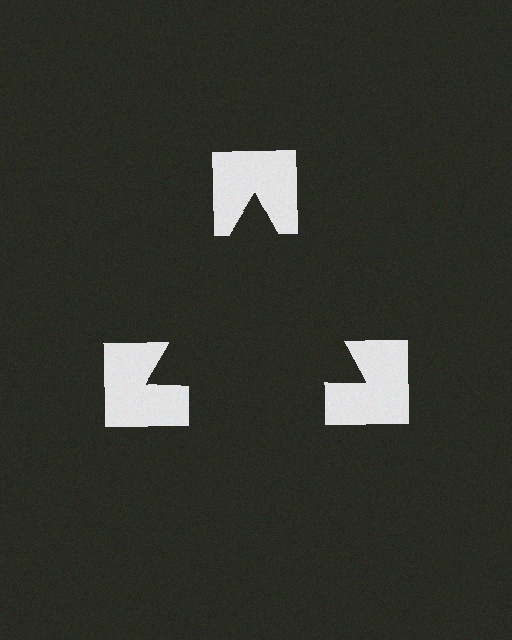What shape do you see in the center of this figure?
An illusory triangle — its edges are inferred from the aligned wedge cuts in the notched squares, not physically drawn.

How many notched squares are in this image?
There are 3 — one at each vertex of the illusory triangle.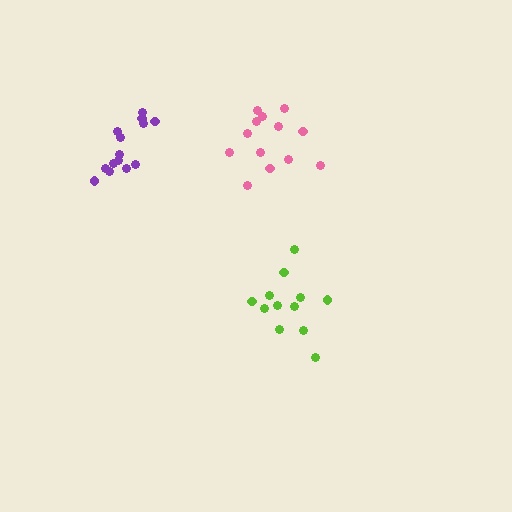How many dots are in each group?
Group 1: 12 dots, Group 2: 14 dots, Group 3: 13 dots (39 total).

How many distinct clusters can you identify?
There are 3 distinct clusters.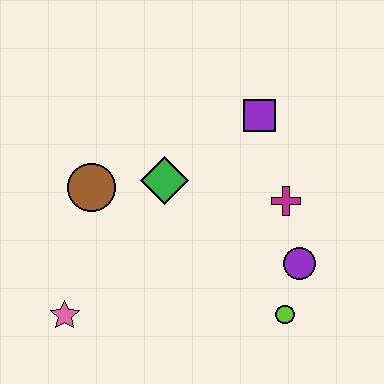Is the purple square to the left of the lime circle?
Yes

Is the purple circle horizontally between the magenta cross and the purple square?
No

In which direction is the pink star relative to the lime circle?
The pink star is to the left of the lime circle.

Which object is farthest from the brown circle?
The lime circle is farthest from the brown circle.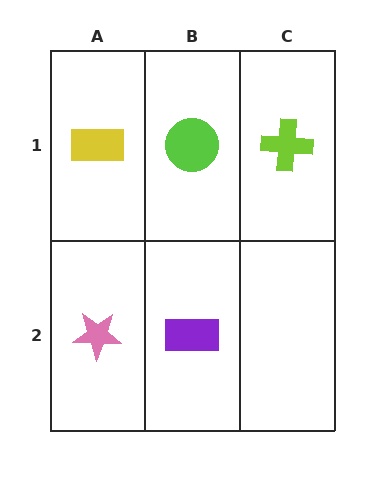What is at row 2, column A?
A pink star.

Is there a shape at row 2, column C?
No, that cell is empty.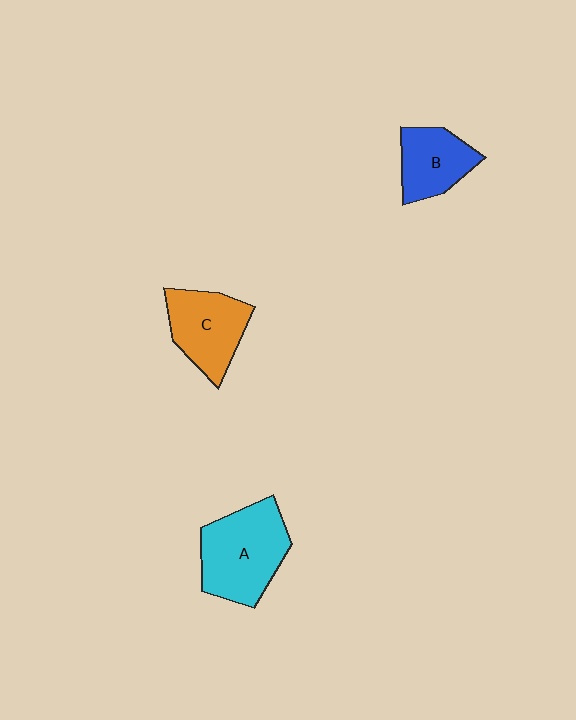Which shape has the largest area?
Shape A (cyan).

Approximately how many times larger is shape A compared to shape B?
Approximately 1.6 times.